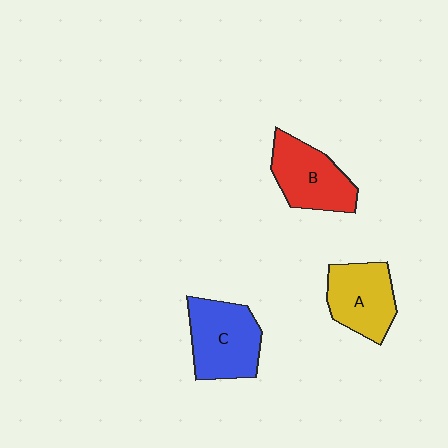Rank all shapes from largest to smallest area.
From largest to smallest: C (blue), B (red), A (yellow).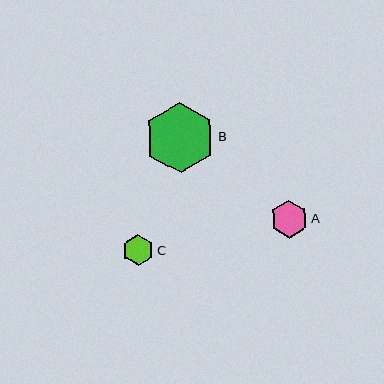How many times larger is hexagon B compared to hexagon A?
Hexagon B is approximately 1.9 times the size of hexagon A.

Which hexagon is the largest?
Hexagon B is the largest with a size of approximately 71 pixels.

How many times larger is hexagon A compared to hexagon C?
Hexagon A is approximately 1.2 times the size of hexagon C.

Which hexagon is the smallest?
Hexagon C is the smallest with a size of approximately 31 pixels.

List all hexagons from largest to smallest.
From largest to smallest: B, A, C.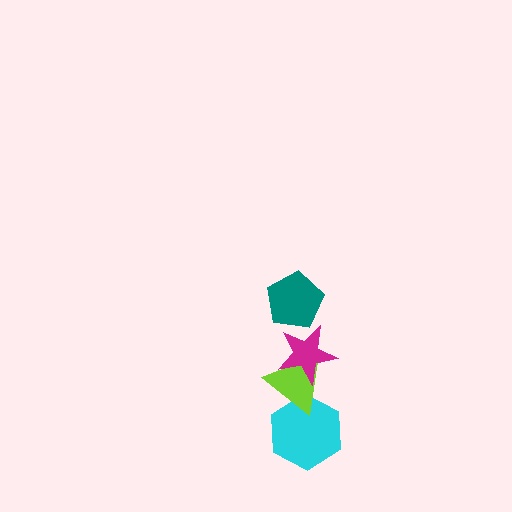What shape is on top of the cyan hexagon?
The lime triangle is on top of the cyan hexagon.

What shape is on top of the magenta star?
The teal pentagon is on top of the magenta star.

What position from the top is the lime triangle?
The lime triangle is 3rd from the top.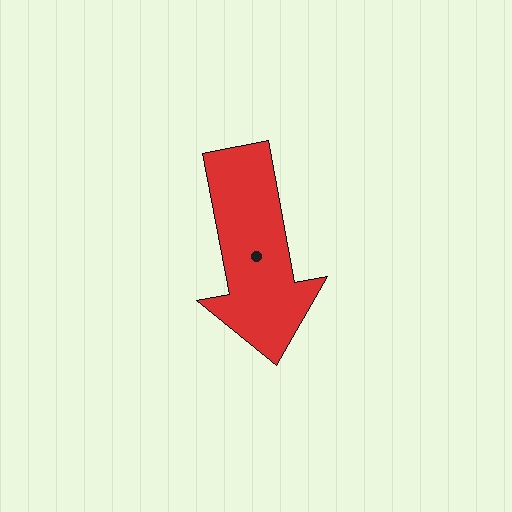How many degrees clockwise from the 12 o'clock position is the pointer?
Approximately 169 degrees.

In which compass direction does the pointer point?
South.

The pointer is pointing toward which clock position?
Roughly 6 o'clock.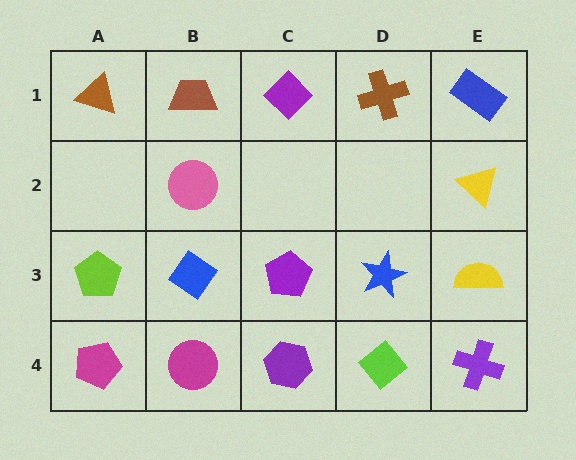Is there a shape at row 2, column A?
No, that cell is empty.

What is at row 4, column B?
A magenta circle.